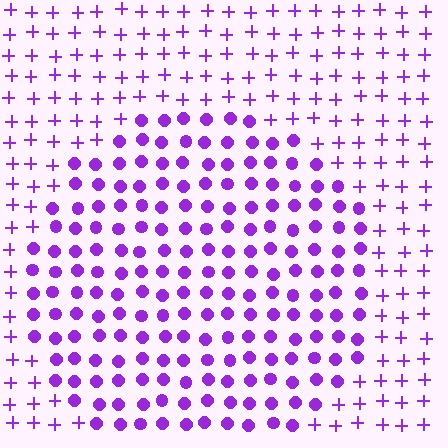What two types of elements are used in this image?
The image uses circles inside the circle region and plus signs outside it.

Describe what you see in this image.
The image is filled with small purple elements arranged in a uniform grid. A circle-shaped region contains circles, while the surrounding area contains plus signs. The boundary is defined purely by the change in element shape.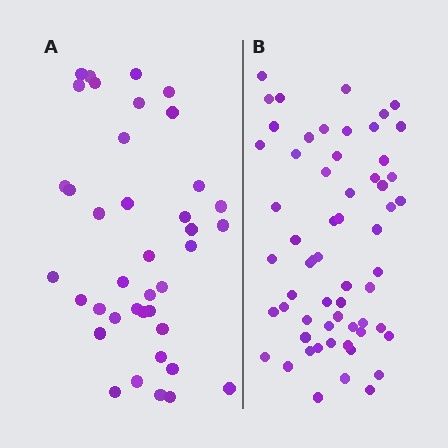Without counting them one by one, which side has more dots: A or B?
Region B (the right region) has more dots.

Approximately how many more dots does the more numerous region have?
Region B has approximately 20 more dots than region A.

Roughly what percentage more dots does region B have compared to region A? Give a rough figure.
About 55% more.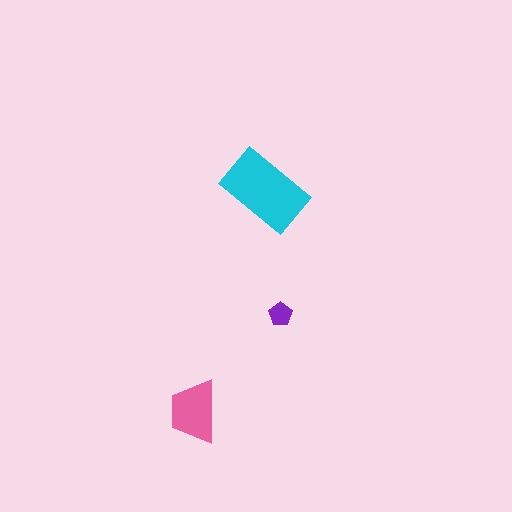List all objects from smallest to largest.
The purple pentagon, the pink trapezoid, the cyan rectangle.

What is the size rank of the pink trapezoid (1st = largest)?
2nd.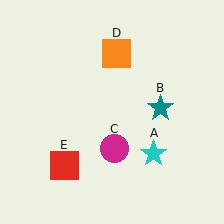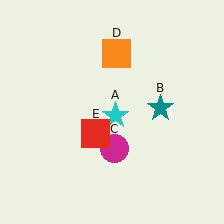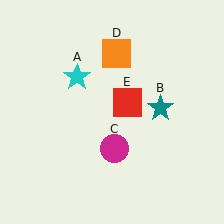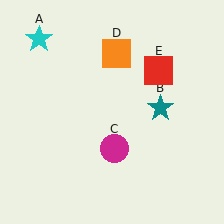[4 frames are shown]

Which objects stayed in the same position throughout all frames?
Teal star (object B) and magenta circle (object C) and orange square (object D) remained stationary.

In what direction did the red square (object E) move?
The red square (object E) moved up and to the right.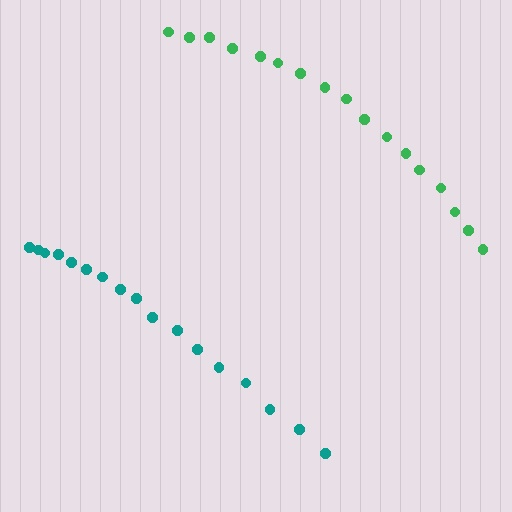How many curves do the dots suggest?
There are 2 distinct paths.